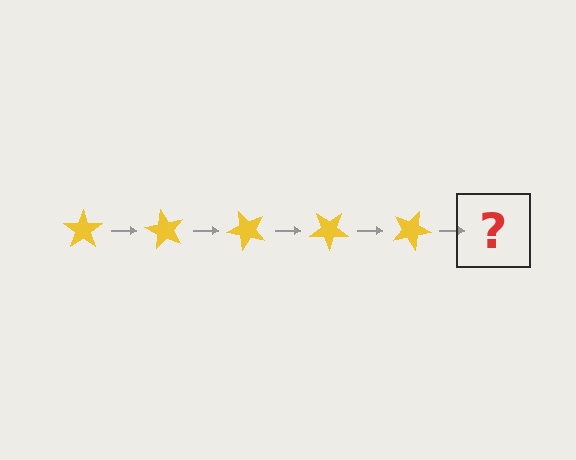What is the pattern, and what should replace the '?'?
The pattern is that the star rotates 60 degrees each step. The '?' should be a yellow star rotated 300 degrees.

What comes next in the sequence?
The next element should be a yellow star rotated 300 degrees.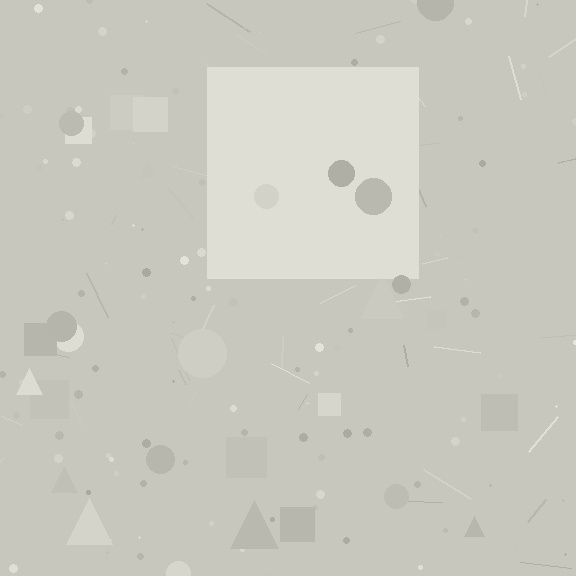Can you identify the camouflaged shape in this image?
The camouflaged shape is a square.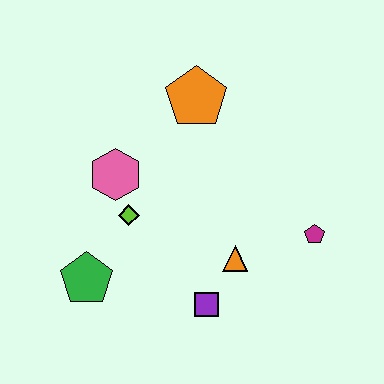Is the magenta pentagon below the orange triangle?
No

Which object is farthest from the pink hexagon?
The magenta pentagon is farthest from the pink hexagon.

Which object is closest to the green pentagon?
The lime diamond is closest to the green pentagon.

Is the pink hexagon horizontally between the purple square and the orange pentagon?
No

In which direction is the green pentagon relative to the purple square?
The green pentagon is to the left of the purple square.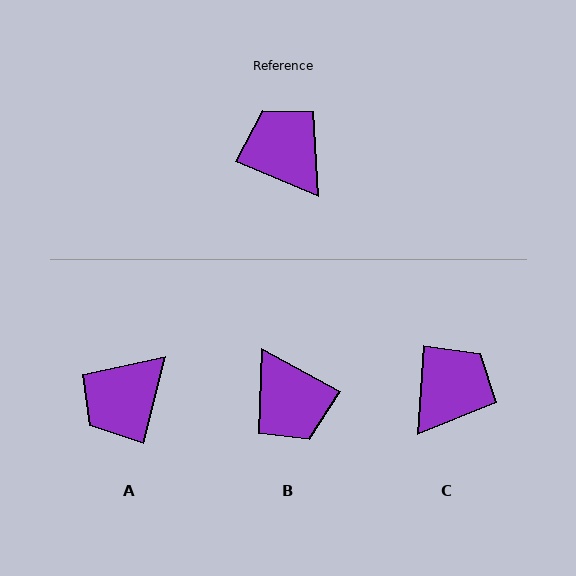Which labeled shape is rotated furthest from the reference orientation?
B, about 175 degrees away.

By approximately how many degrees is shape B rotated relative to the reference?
Approximately 175 degrees counter-clockwise.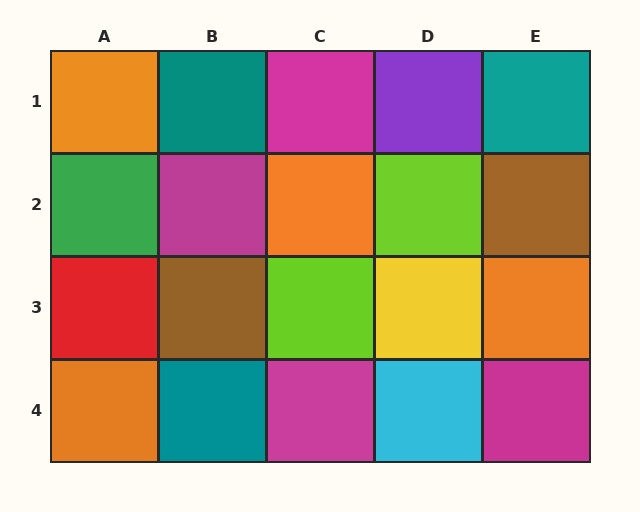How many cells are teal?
3 cells are teal.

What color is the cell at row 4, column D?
Cyan.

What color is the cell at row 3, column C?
Lime.